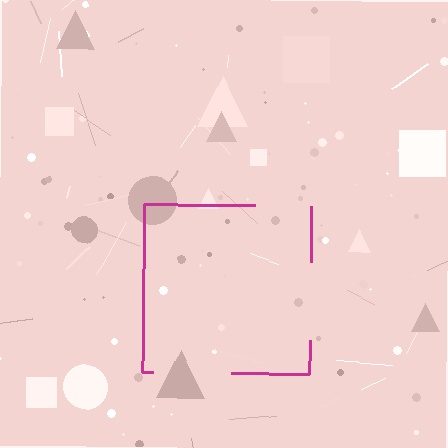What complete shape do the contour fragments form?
The contour fragments form a square.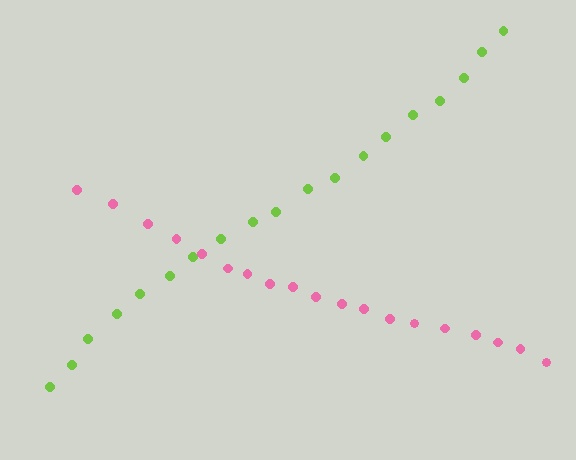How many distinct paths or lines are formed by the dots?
There are 2 distinct paths.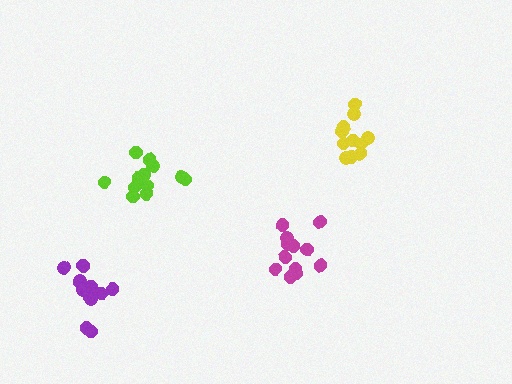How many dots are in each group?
Group 1: 12 dots, Group 2: 12 dots, Group 3: 11 dots, Group 4: 12 dots (47 total).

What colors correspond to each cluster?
The clusters are colored: lime, magenta, yellow, purple.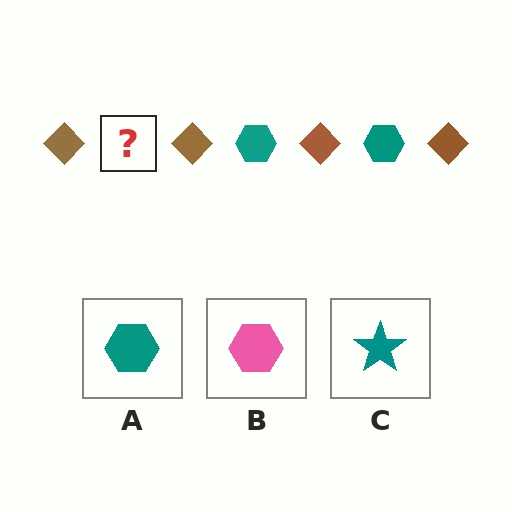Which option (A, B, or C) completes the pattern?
A.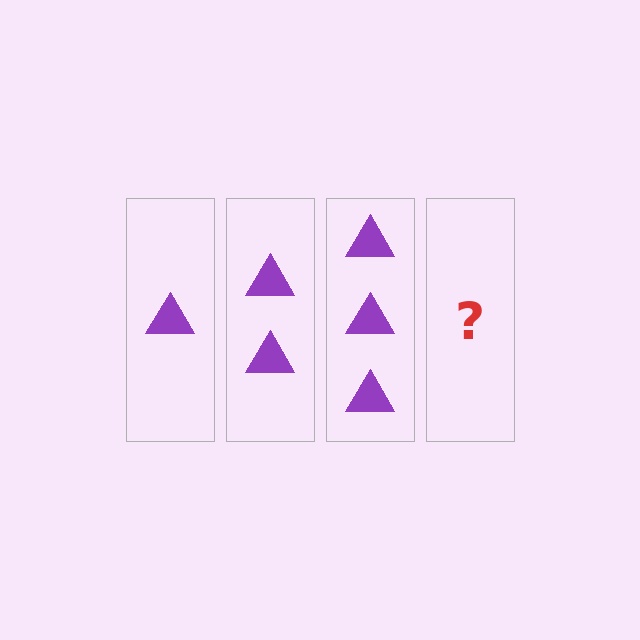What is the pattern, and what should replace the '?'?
The pattern is that each step adds one more triangle. The '?' should be 4 triangles.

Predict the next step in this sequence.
The next step is 4 triangles.